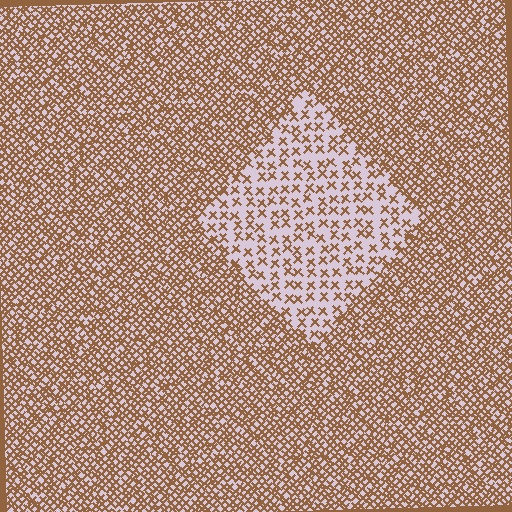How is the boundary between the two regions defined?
The boundary is defined by a change in element density (approximately 2.5x ratio). All elements are the same color, size, and shape.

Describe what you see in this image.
The image contains small brown elements arranged at two different densities. A diamond-shaped region is visible where the elements are less densely packed than the surrounding area.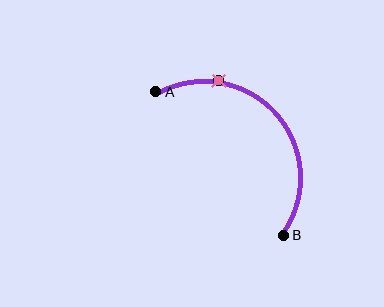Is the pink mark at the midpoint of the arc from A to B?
No. The pink mark lies on the arc but is closer to endpoint A. The arc midpoint would be at the point on the curve equidistant along the arc from both A and B.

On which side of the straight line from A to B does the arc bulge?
The arc bulges above and to the right of the straight line connecting A and B.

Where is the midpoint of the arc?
The arc midpoint is the point on the curve farthest from the straight line joining A and B. It sits above and to the right of that line.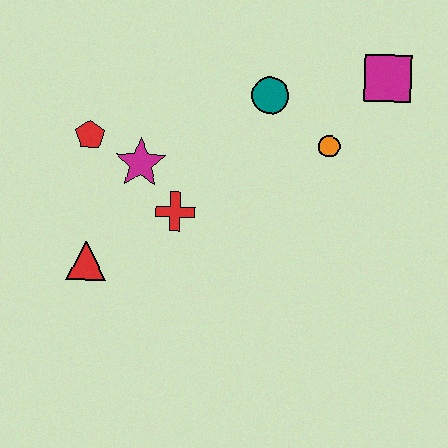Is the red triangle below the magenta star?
Yes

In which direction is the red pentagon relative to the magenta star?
The red pentagon is to the left of the magenta star.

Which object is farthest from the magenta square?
The red triangle is farthest from the magenta square.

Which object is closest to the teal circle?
The orange circle is closest to the teal circle.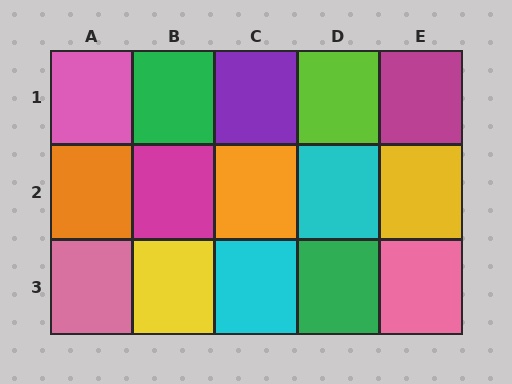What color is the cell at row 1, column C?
Purple.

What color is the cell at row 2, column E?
Yellow.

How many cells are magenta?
2 cells are magenta.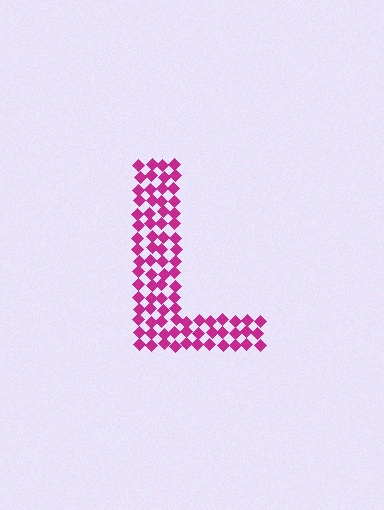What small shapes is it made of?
It is made of small diamonds.